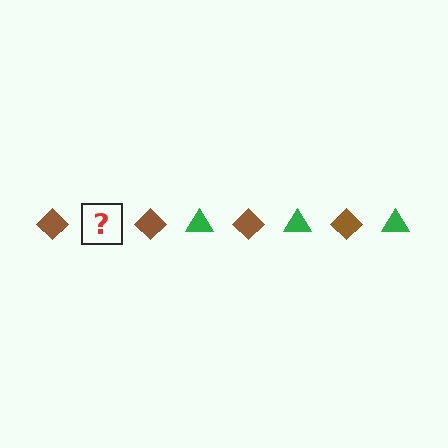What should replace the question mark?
The question mark should be replaced with a green triangle.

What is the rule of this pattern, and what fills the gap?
The rule is that the pattern alternates between brown diamond and green triangle. The gap should be filled with a green triangle.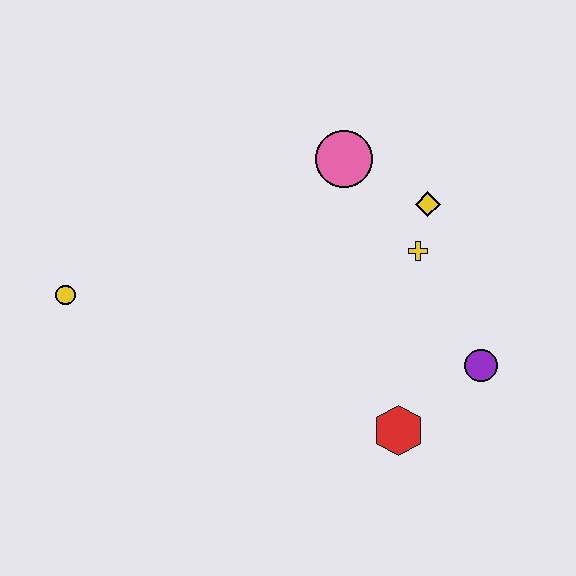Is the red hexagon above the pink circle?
No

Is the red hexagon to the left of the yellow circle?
No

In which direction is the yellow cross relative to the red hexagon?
The yellow cross is above the red hexagon.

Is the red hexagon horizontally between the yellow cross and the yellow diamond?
No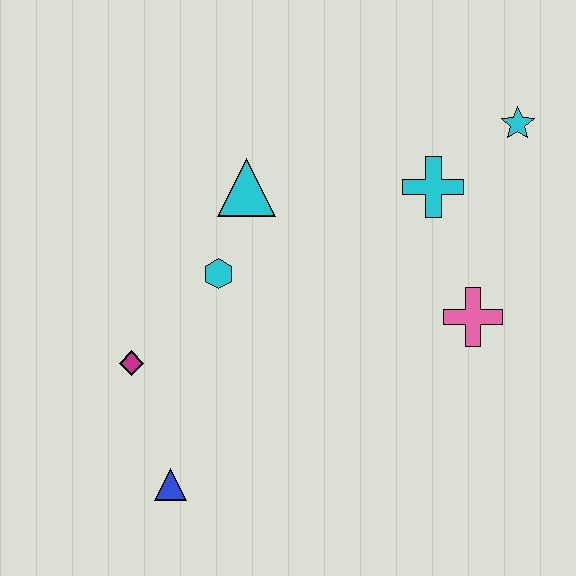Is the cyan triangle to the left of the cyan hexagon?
No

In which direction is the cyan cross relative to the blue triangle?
The cyan cross is above the blue triangle.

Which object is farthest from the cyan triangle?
The blue triangle is farthest from the cyan triangle.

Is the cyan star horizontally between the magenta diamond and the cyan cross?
No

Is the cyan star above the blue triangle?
Yes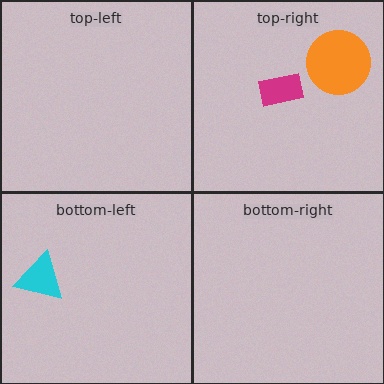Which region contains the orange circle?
The top-right region.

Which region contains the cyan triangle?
The bottom-left region.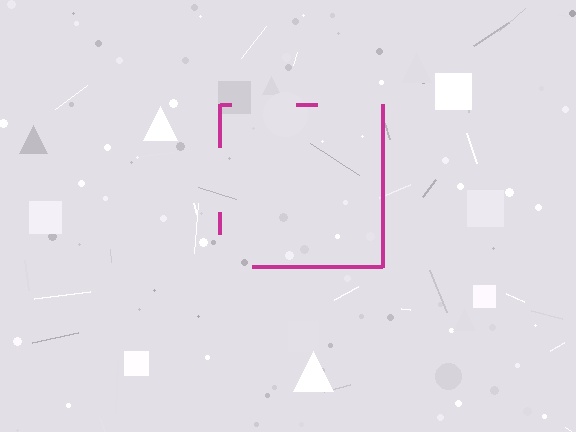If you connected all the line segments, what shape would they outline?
They would outline a square.